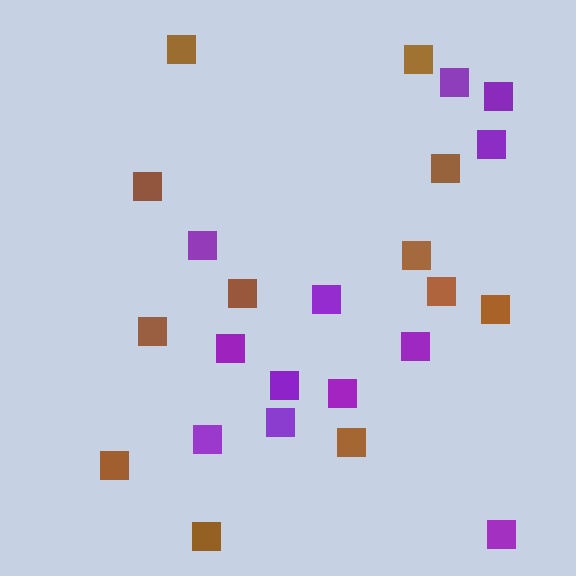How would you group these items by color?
There are 2 groups: one group of purple squares (12) and one group of brown squares (12).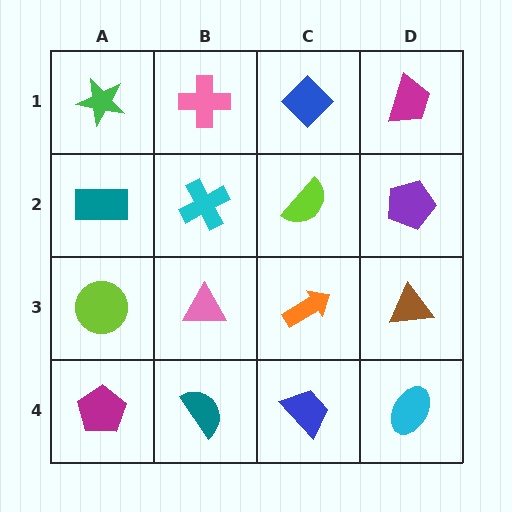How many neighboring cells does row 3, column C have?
4.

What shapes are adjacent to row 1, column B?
A cyan cross (row 2, column B), a green star (row 1, column A), a blue diamond (row 1, column C).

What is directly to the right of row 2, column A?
A cyan cross.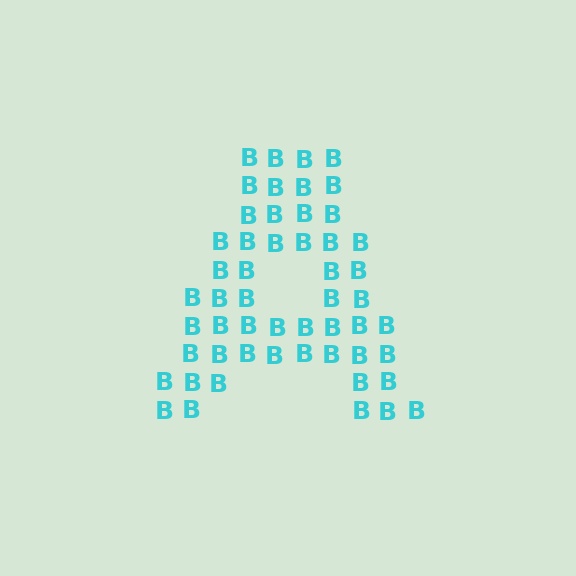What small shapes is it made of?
It is made of small letter B's.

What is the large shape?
The large shape is the letter A.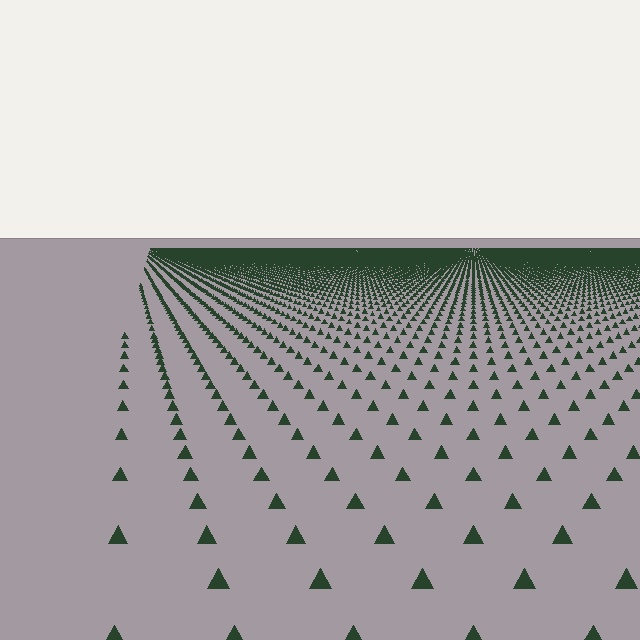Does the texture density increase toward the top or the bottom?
Density increases toward the top.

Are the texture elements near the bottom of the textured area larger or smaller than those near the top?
Larger. Near the bottom, elements are closer to the viewer and appear at a bigger on-screen size.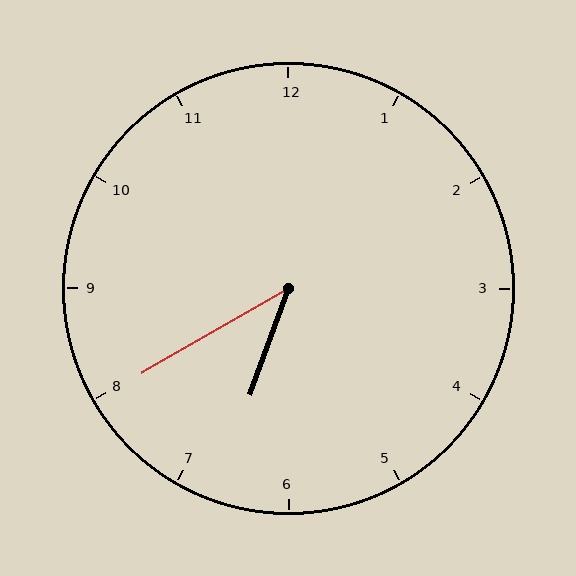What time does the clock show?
6:40.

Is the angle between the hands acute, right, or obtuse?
It is acute.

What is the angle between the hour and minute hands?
Approximately 40 degrees.